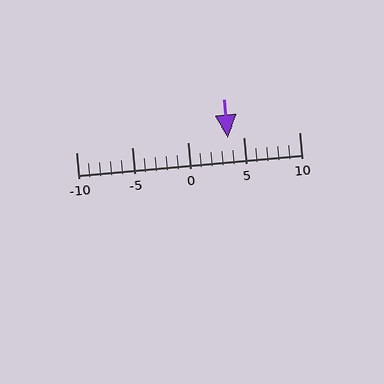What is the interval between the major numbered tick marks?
The major tick marks are spaced 5 units apart.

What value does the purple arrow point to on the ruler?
The purple arrow points to approximately 4.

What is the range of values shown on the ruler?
The ruler shows values from -10 to 10.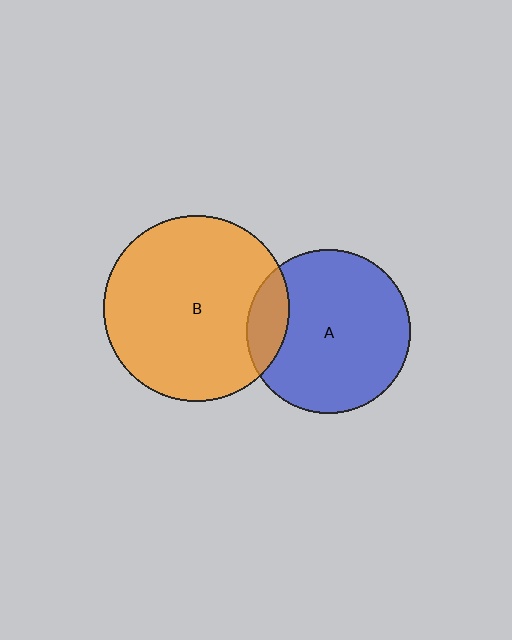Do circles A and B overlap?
Yes.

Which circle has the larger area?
Circle B (orange).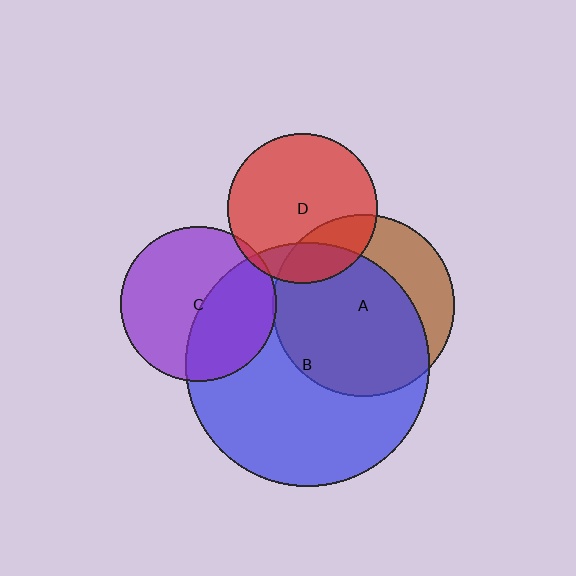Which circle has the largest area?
Circle B (blue).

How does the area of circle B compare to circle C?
Approximately 2.5 times.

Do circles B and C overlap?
Yes.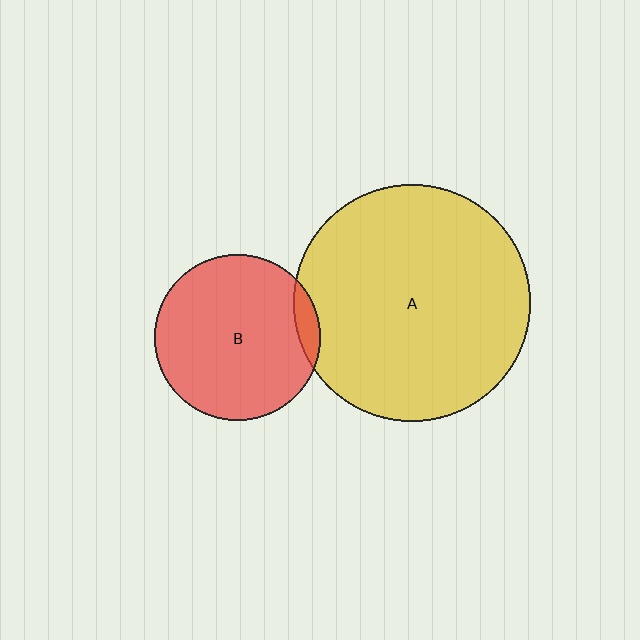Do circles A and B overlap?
Yes.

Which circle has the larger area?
Circle A (yellow).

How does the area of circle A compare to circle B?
Approximately 2.0 times.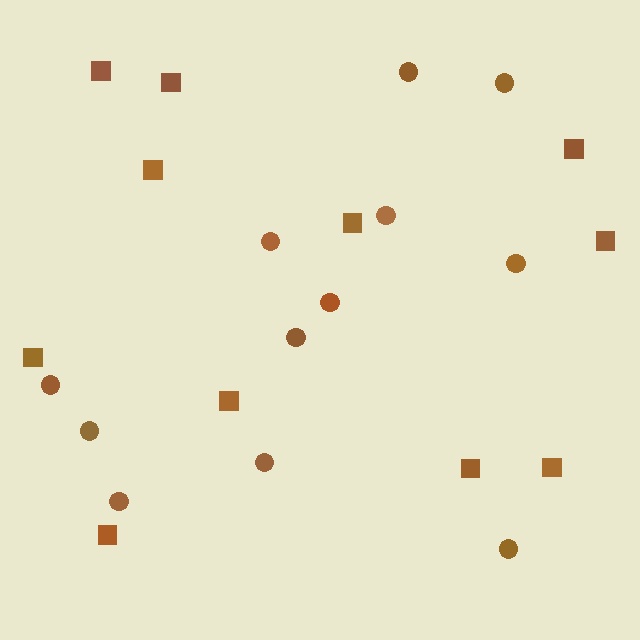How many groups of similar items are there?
There are 2 groups: one group of squares (11) and one group of circles (12).